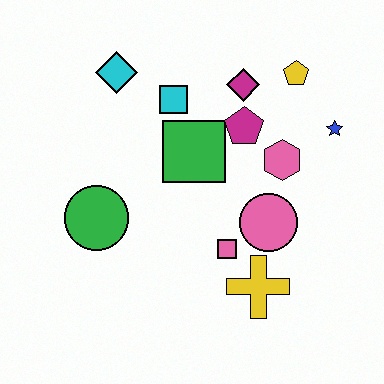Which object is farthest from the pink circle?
The cyan diamond is farthest from the pink circle.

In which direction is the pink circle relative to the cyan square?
The pink circle is below the cyan square.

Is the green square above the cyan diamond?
No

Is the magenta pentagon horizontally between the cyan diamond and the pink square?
No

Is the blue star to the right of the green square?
Yes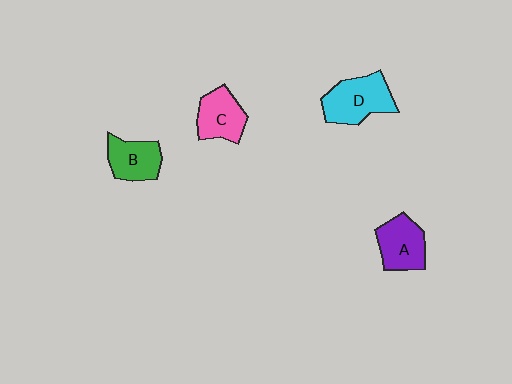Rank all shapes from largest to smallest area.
From largest to smallest: D (cyan), A (purple), C (pink), B (green).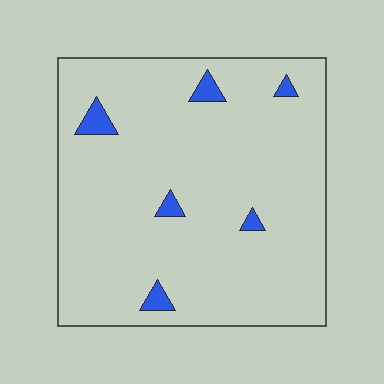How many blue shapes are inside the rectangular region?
6.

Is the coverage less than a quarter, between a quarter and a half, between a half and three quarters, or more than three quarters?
Less than a quarter.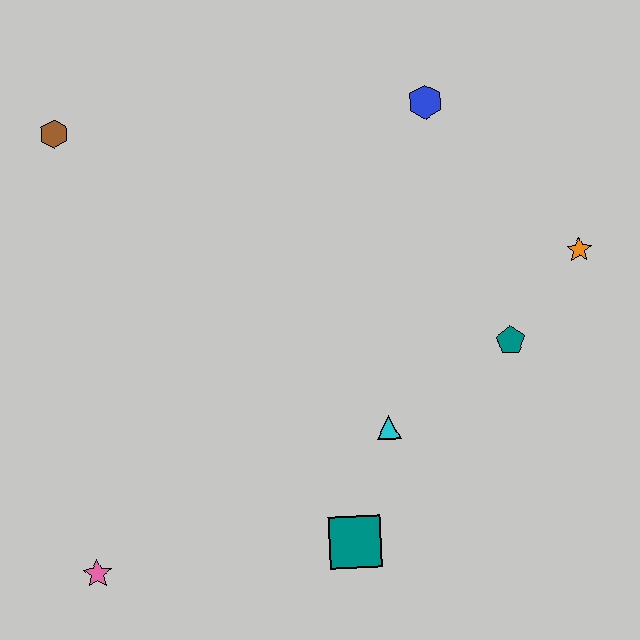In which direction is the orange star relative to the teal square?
The orange star is above the teal square.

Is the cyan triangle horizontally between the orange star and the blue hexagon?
No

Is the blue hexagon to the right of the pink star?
Yes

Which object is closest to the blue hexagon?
The orange star is closest to the blue hexagon.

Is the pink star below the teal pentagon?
Yes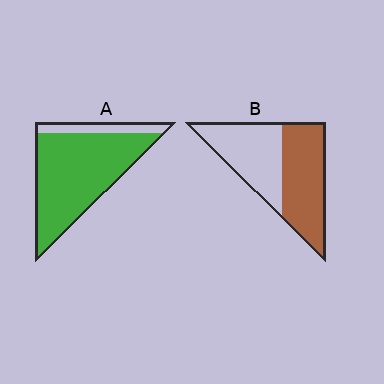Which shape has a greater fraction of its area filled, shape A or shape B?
Shape A.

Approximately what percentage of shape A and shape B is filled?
A is approximately 85% and B is approximately 50%.